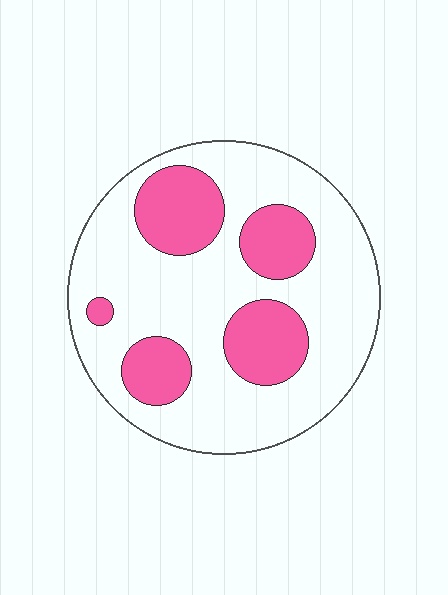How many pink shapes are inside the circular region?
5.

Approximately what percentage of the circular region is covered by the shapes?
Approximately 30%.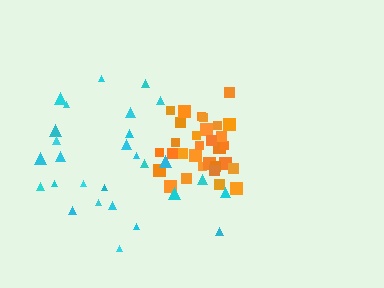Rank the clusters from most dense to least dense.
orange, cyan.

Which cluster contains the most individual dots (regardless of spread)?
Orange (31).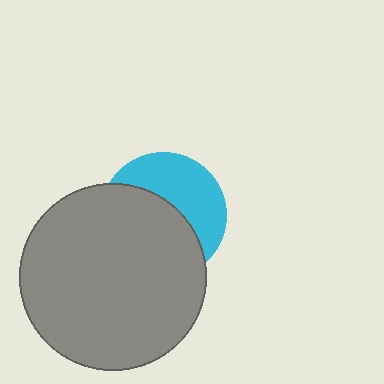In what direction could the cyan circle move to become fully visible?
The cyan circle could move toward the upper-right. That would shift it out from behind the gray circle entirely.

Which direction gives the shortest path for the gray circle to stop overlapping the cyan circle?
Moving toward the lower-left gives the shortest separation.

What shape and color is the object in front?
The object in front is a gray circle.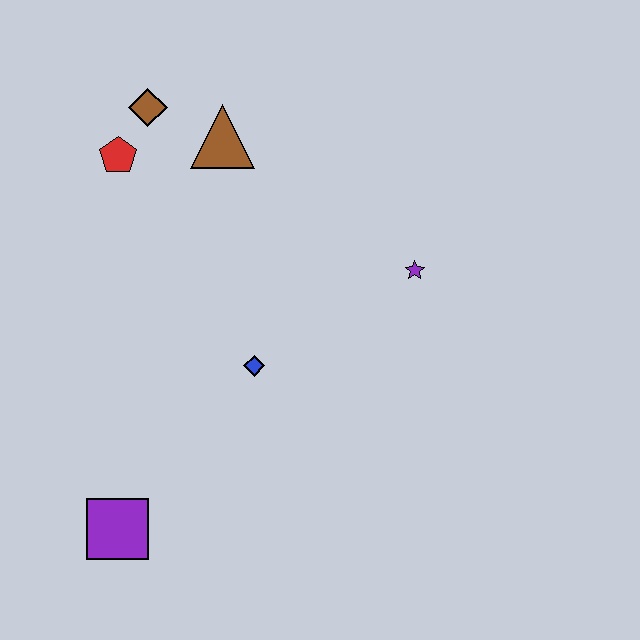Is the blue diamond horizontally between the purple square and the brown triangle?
No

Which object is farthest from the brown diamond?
The purple square is farthest from the brown diamond.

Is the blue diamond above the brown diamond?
No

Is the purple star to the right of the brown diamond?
Yes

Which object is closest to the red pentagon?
The brown diamond is closest to the red pentagon.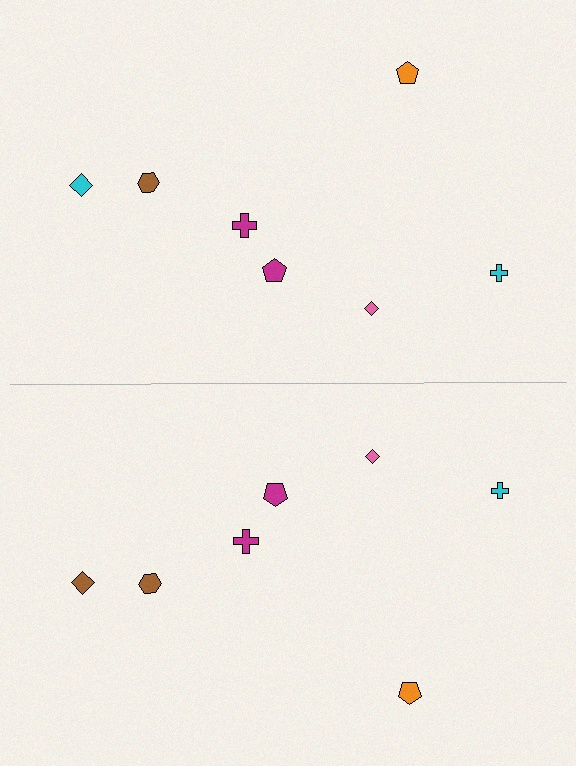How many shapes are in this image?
There are 14 shapes in this image.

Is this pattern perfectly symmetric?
No, the pattern is not perfectly symmetric. The brown diamond on the bottom side breaks the symmetry — its mirror counterpart is cyan.